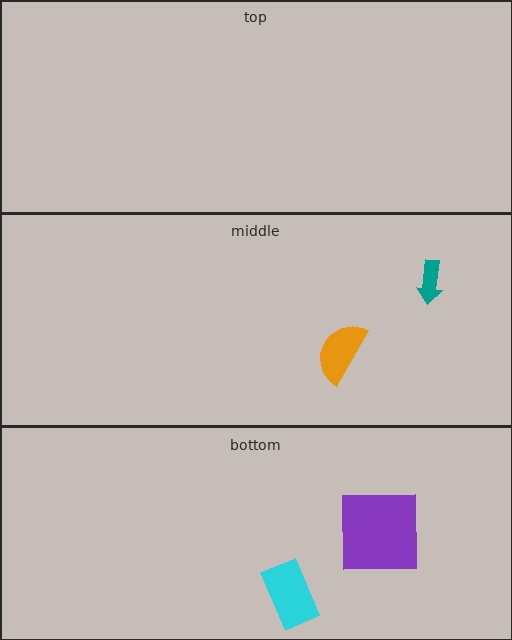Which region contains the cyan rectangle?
The bottom region.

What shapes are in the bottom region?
The purple square, the cyan rectangle.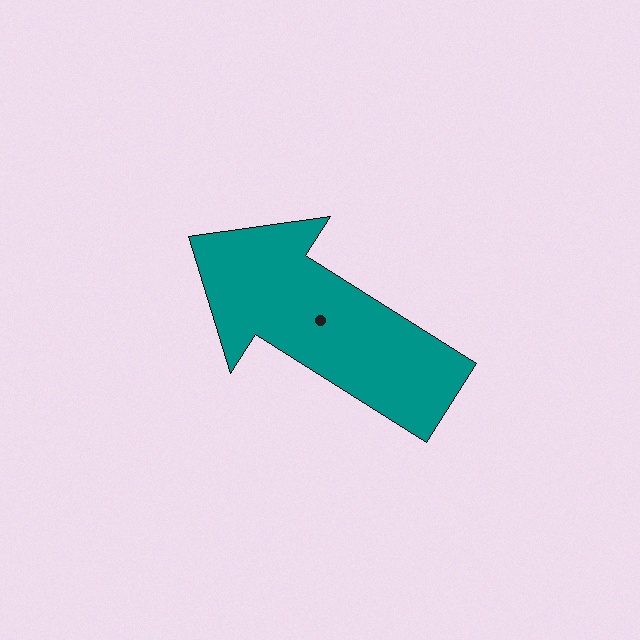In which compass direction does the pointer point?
Northwest.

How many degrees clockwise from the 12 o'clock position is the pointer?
Approximately 302 degrees.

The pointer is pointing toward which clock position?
Roughly 10 o'clock.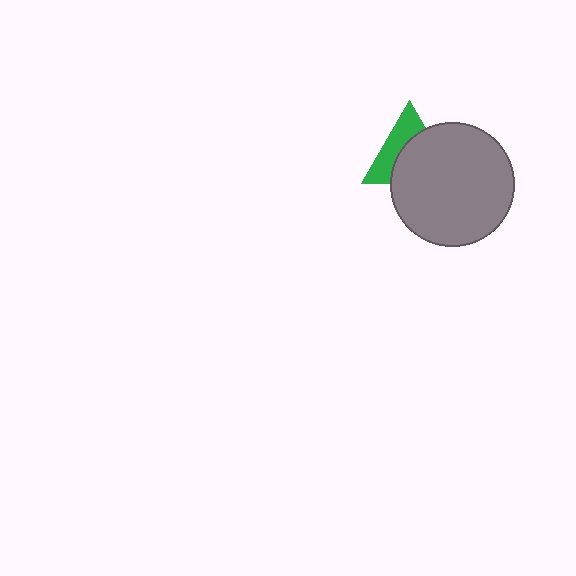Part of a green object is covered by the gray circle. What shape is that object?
It is a triangle.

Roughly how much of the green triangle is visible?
A small part of it is visible (roughly 43%).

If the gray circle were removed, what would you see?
You would see the complete green triangle.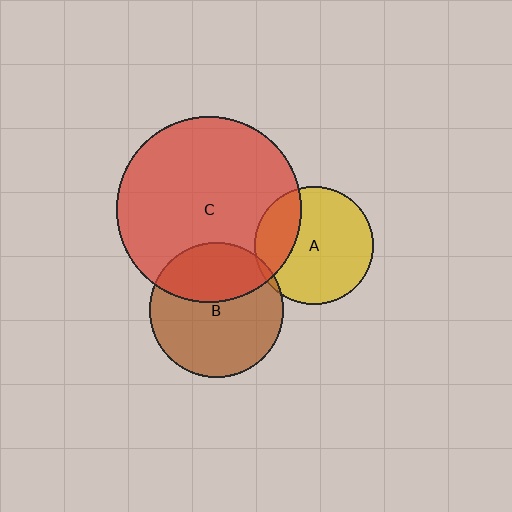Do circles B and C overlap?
Yes.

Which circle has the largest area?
Circle C (red).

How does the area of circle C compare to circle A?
Approximately 2.4 times.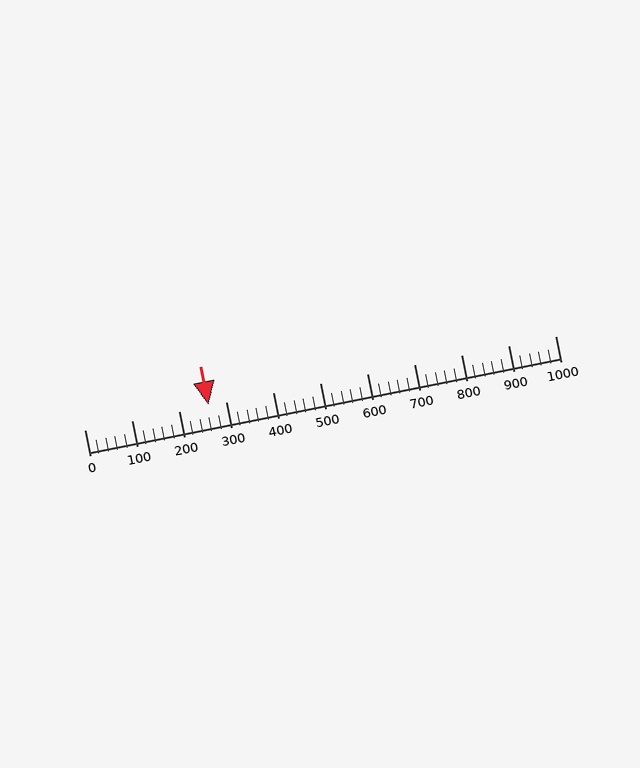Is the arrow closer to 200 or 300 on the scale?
The arrow is closer to 300.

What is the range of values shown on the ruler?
The ruler shows values from 0 to 1000.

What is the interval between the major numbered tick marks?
The major tick marks are spaced 100 units apart.